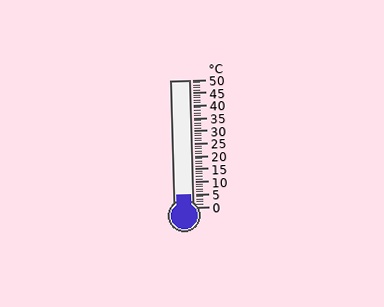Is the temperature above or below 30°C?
The temperature is below 30°C.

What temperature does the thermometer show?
The thermometer shows approximately 5°C.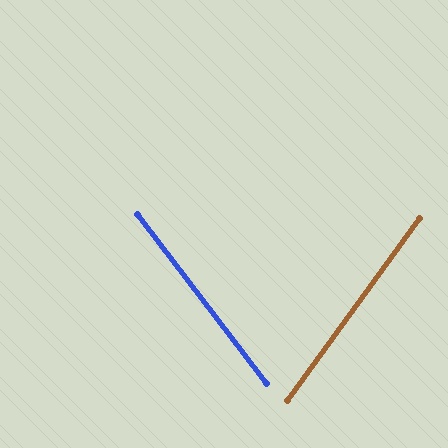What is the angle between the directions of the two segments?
Approximately 73 degrees.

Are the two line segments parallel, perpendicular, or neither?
Neither parallel nor perpendicular — they differ by about 73°.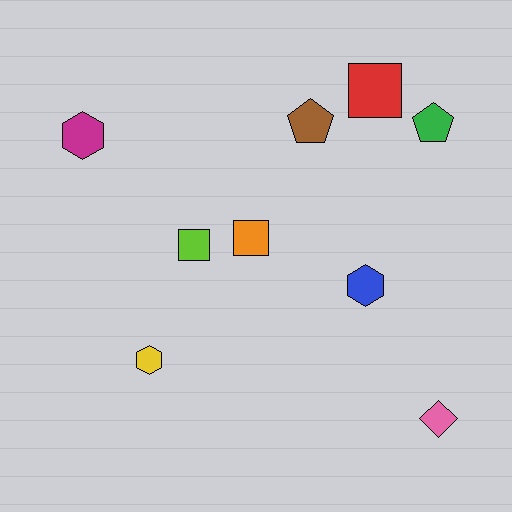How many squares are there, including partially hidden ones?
There are 3 squares.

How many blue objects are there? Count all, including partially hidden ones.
There is 1 blue object.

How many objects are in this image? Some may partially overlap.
There are 9 objects.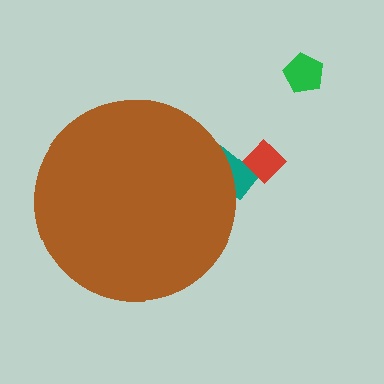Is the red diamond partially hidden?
No, the red diamond is fully visible.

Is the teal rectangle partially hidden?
Yes, the teal rectangle is partially hidden behind the brown circle.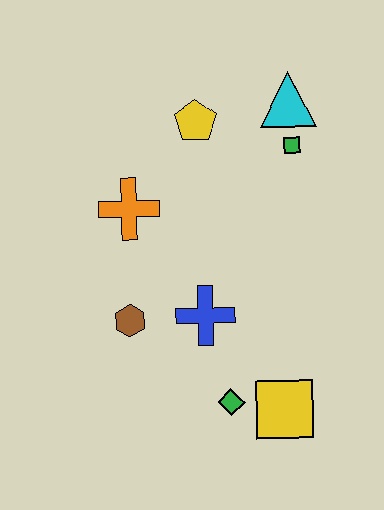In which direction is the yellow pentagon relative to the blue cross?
The yellow pentagon is above the blue cross.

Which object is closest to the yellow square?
The green diamond is closest to the yellow square.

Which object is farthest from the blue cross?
The cyan triangle is farthest from the blue cross.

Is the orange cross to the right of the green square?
No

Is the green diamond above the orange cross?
No